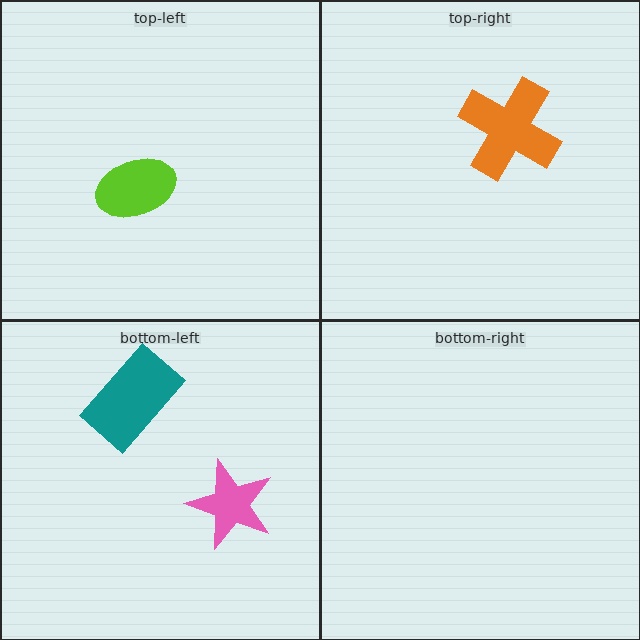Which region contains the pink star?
The bottom-left region.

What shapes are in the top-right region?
The orange cross.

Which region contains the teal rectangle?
The bottom-left region.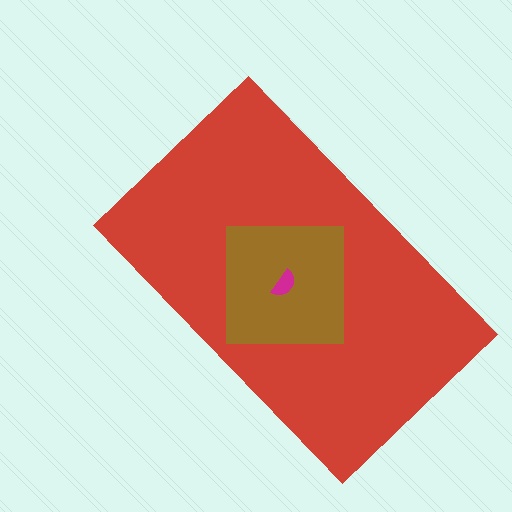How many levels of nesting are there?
3.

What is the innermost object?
The magenta semicircle.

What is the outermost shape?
The red rectangle.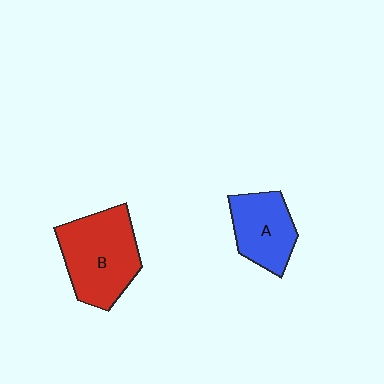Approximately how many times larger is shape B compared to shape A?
Approximately 1.5 times.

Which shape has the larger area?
Shape B (red).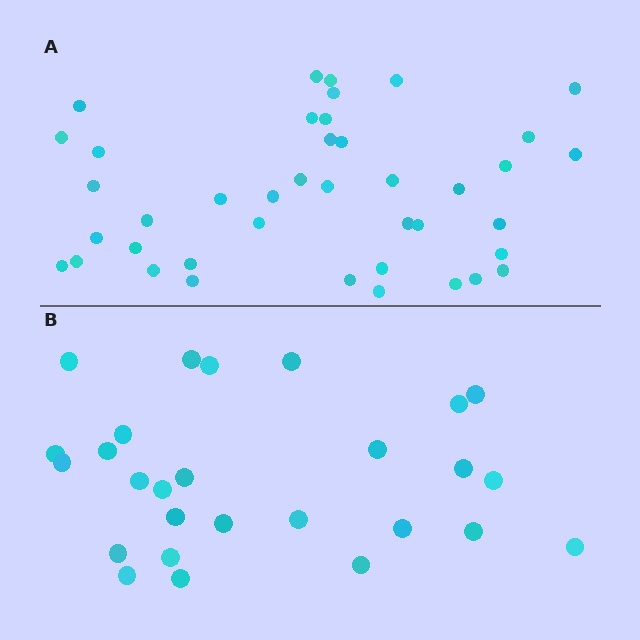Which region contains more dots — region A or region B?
Region A (the top region) has more dots.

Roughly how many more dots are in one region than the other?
Region A has approximately 15 more dots than region B.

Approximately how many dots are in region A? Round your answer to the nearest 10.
About 40 dots. (The exact count is 41, which rounds to 40.)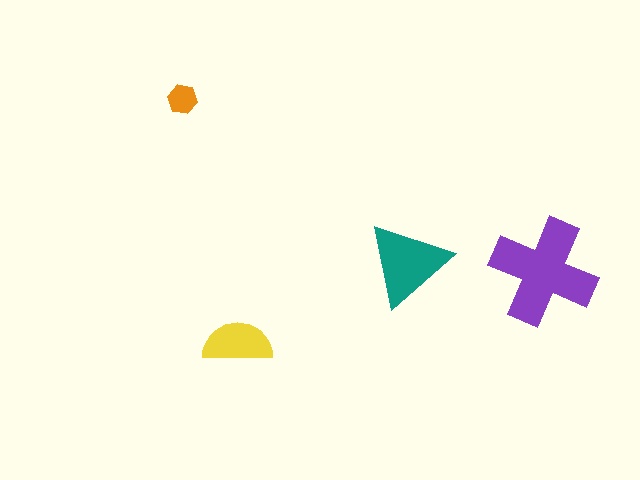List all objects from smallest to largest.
The orange hexagon, the yellow semicircle, the teal triangle, the purple cross.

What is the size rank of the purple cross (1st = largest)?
1st.